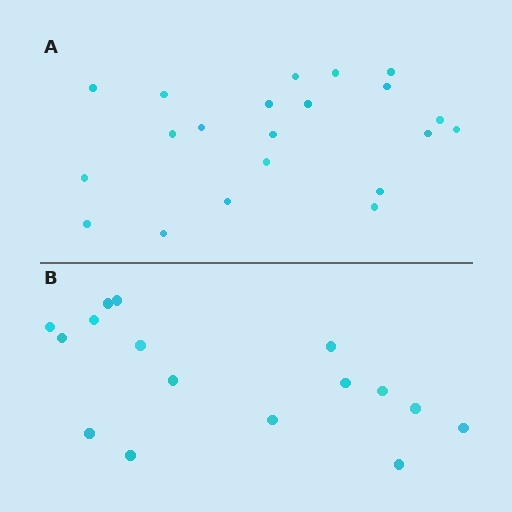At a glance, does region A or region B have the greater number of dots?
Region A (the top region) has more dots.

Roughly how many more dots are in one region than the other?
Region A has about 5 more dots than region B.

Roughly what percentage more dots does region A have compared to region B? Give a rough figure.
About 30% more.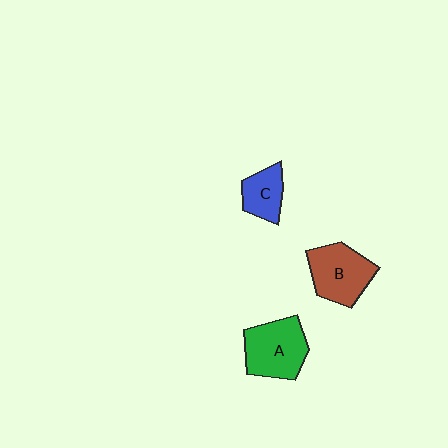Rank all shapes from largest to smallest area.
From largest to smallest: A (green), B (brown), C (blue).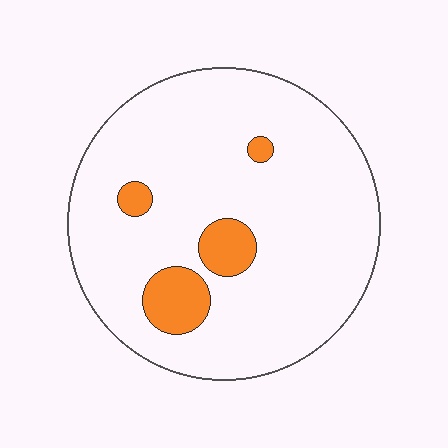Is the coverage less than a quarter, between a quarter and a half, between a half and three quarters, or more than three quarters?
Less than a quarter.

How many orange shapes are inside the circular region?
4.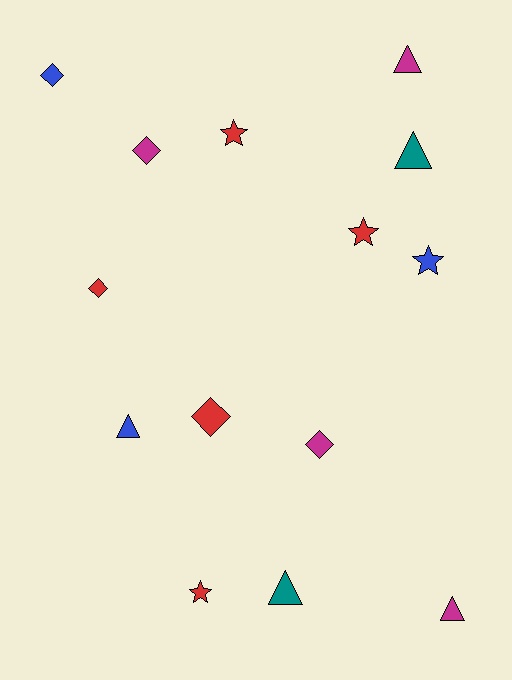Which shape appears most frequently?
Triangle, with 5 objects.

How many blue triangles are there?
There is 1 blue triangle.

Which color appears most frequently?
Red, with 5 objects.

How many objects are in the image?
There are 14 objects.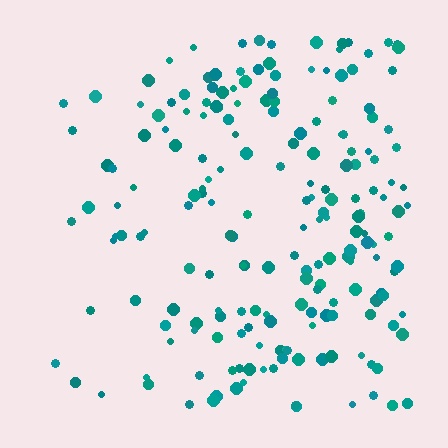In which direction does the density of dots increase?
From left to right, with the right side densest.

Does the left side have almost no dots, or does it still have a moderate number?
Still a moderate number, just noticeably fewer than the right.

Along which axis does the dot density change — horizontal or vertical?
Horizontal.